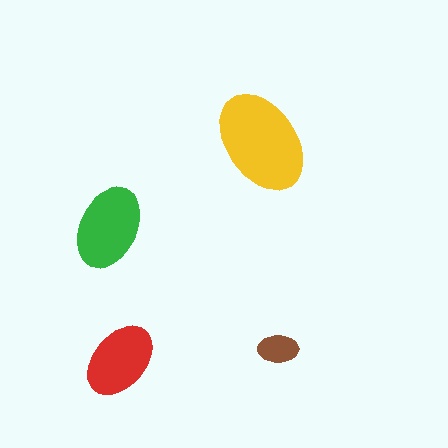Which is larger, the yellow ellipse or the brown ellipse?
The yellow one.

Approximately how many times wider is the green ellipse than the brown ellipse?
About 2 times wider.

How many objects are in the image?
There are 4 objects in the image.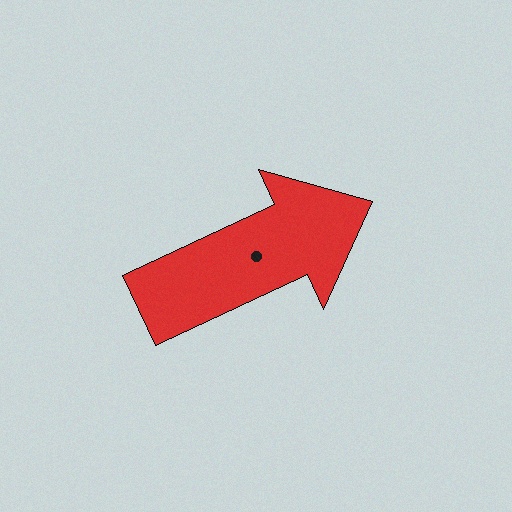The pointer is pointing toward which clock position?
Roughly 2 o'clock.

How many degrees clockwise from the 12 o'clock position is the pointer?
Approximately 65 degrees.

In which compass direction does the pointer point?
Northeast.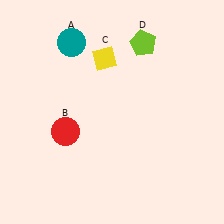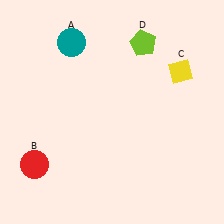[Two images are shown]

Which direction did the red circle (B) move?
The red circle (B) moved down.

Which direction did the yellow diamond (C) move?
The yellow diamond (C) moved right.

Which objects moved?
The objects that moved are: the red circle (B), the yellow diamond (C).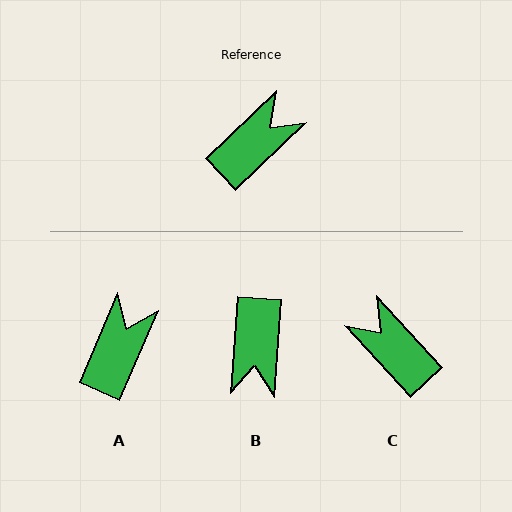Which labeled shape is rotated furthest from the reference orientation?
B, about 138 degrees away.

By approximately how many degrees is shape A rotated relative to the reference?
Approximately 23 degrees counter-clockwise.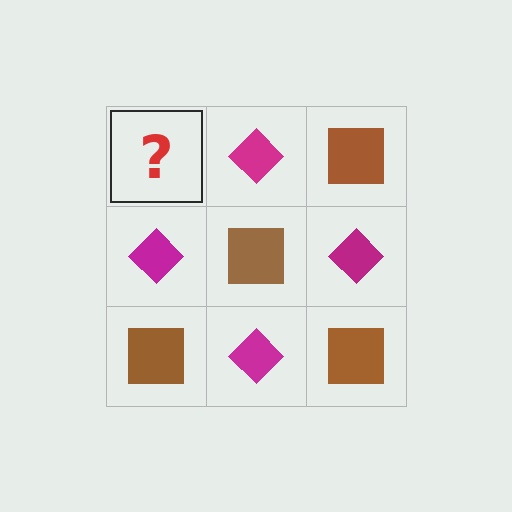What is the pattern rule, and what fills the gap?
The rule is that it alternates brown square and magenta diamond in a checkerboard pattern. The gap should be filled with a brown square.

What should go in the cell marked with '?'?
The missing cell should contain a brown square.